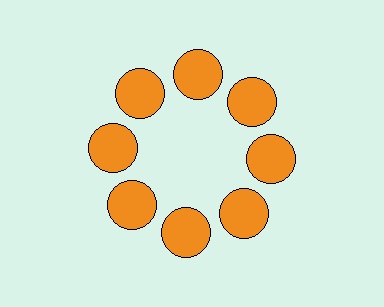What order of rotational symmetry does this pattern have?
This pattern has 8-fold rotational symmetry.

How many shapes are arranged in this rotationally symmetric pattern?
There are 8 shapes, arranged in 8 groups of 1.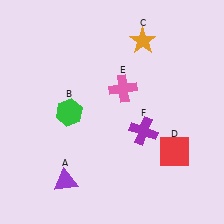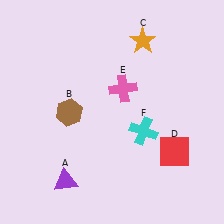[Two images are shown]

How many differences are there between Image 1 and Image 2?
There are 2 differences between the two images.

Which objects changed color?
B changed from green to brown. F changed from purple to cyan.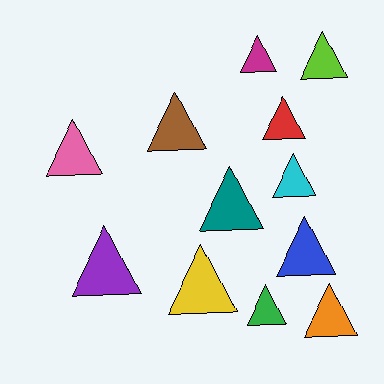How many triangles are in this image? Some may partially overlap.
There are 12 triangles.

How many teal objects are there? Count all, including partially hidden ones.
There is 1 teal object.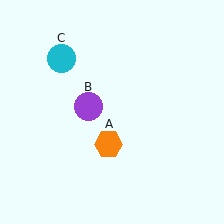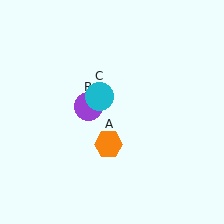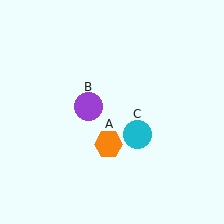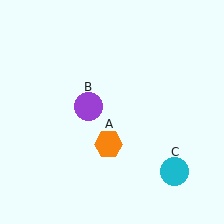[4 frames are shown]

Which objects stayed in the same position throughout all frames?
Orange hexagon (object A) and purple circle (object B) remained stationary.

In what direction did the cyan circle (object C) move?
The cyan circle (object C) moved down and to the right.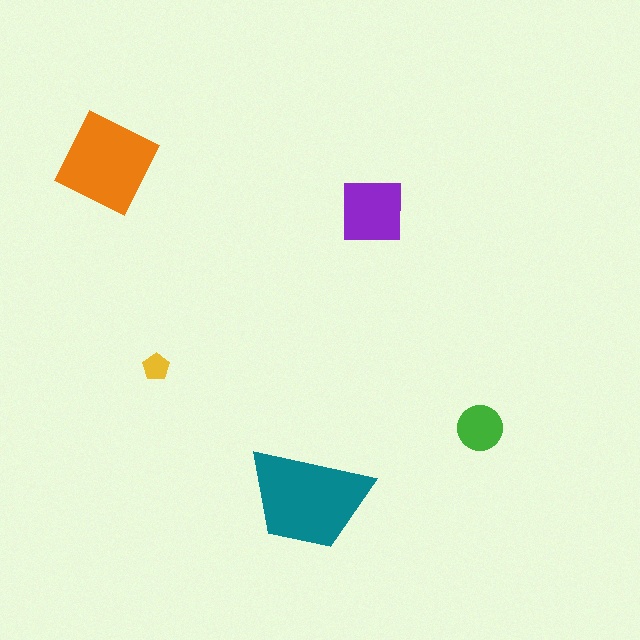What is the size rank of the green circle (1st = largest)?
4th.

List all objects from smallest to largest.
The yellow pentagon, the green circle, the purple square, the orange square, the teal trapezoid.